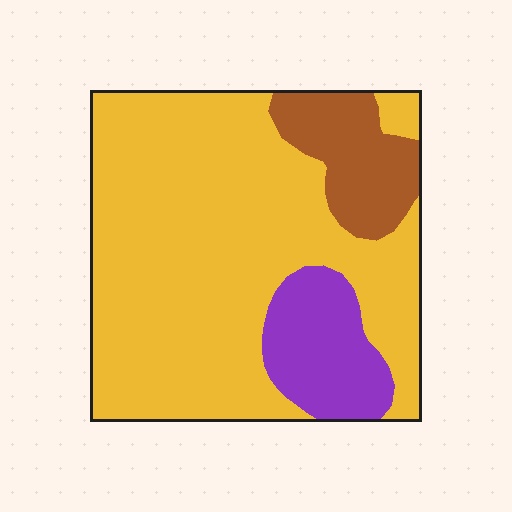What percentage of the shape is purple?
Purple takes up about one eighth (1/8) of the shape.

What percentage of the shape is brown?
Brown covers roughly 15% of the shape.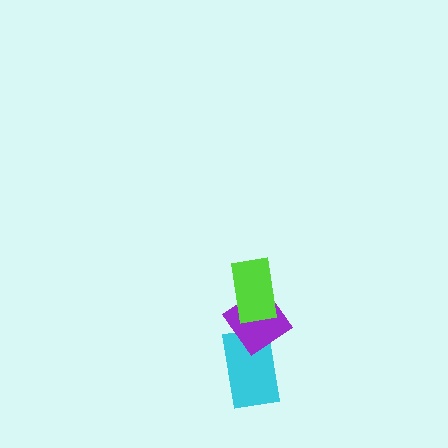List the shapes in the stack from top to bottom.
From top to bottom: the lime rectangle, the purple diamond, the cyan rectangle.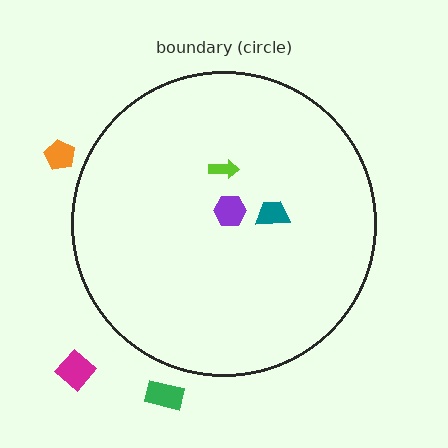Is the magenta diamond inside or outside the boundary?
Outside.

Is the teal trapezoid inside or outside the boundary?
Inside.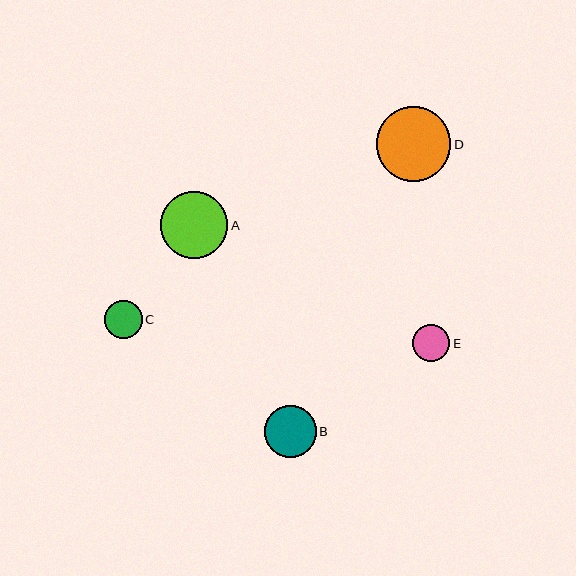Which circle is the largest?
Circle D is the largest with a size of approximately 75 pixels.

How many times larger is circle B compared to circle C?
Circle B is approximately 1.4 times the size of circle C.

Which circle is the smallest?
Circle E is the smallest with a size of approximately 37 pixels.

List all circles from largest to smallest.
From largest to smallest: D, A, B, C, E.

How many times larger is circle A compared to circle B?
Circle A is approximately 1.3 times the size of circle B.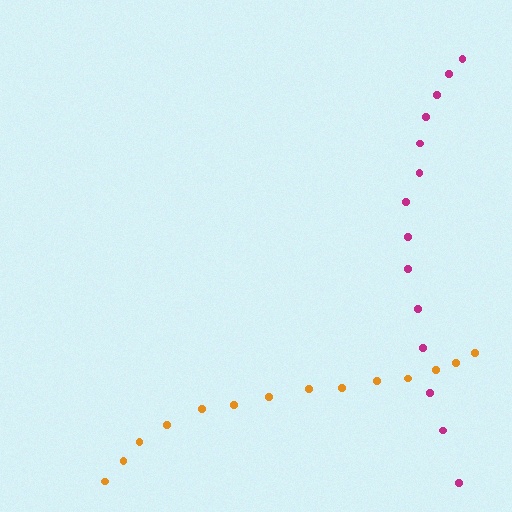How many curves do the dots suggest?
There are 2 distinct paths.